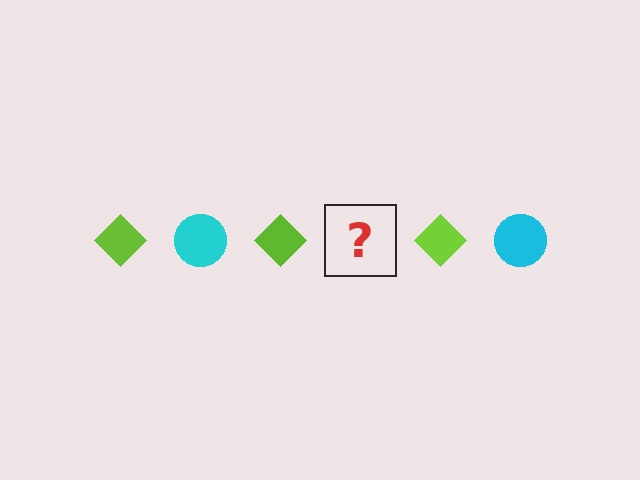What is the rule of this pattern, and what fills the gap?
The rule is that the pattern alternates between lime diamond and cyan circle. The gap should be filled with a cyan circle.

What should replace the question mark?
The question mark should be replaced with a cyan circle.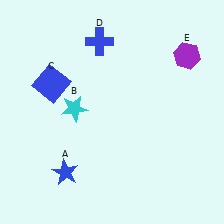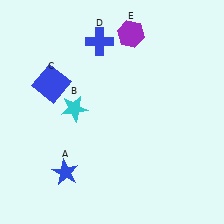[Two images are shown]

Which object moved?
The purple hexagon (E) moved left.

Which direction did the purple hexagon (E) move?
The purple hexagon (E) moved left.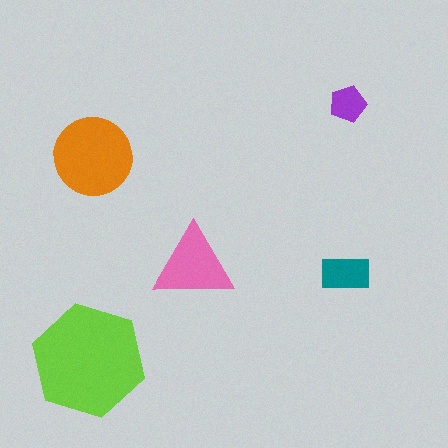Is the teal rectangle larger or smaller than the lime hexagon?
Smaller.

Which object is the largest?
The lime hexagon.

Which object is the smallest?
The purple pentagon.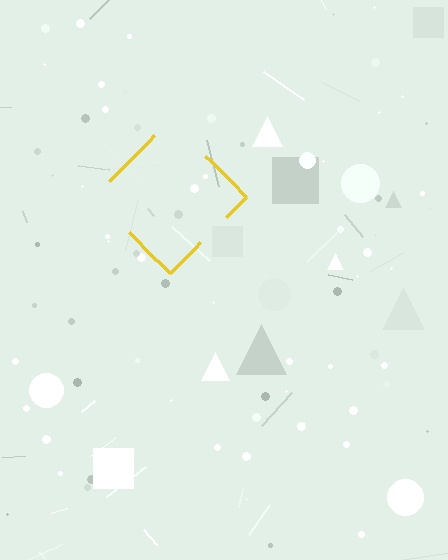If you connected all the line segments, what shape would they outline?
They would outline a diamond.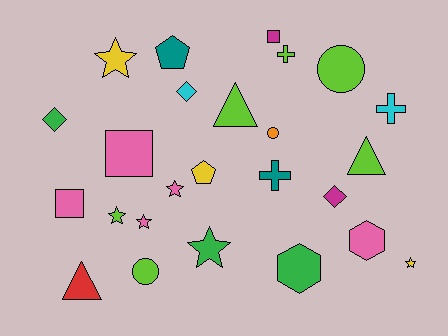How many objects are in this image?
There are 25 objects.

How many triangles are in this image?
There are 3 triangles.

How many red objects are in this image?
There is 1 red object.